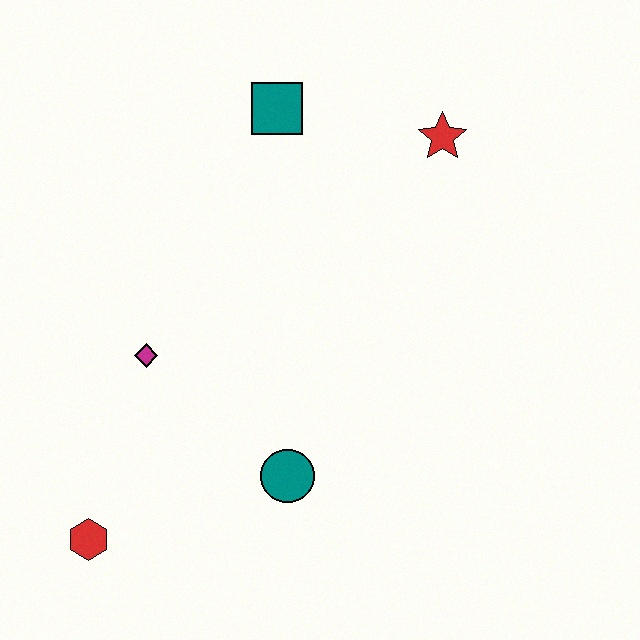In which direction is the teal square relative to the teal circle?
The teal square is above the teal circle.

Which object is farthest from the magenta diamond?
The red star is farthest from the magenta diamond.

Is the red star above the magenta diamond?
Yes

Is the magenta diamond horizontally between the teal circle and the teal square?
No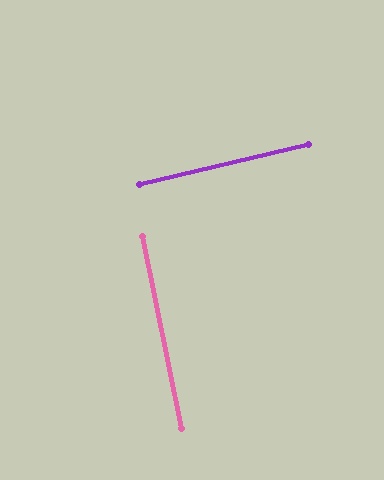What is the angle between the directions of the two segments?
Approximately 88 degrees.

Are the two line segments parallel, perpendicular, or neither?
Perpendicular — they meet at approximately 88°.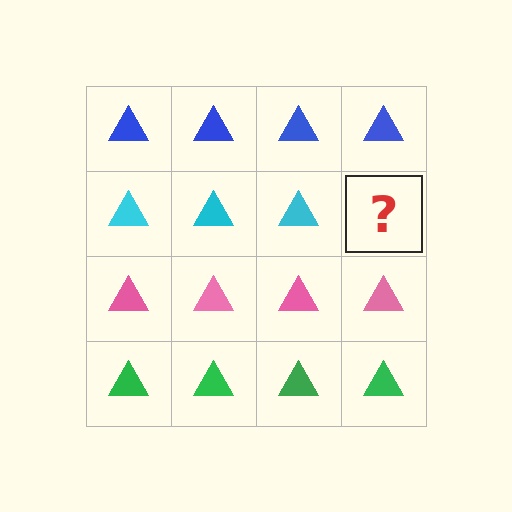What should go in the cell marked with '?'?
The missing cell should contain a cyan triangle.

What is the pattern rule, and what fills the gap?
The rule is that each row has a consistent color. The gap should be filled with a cyan triangle.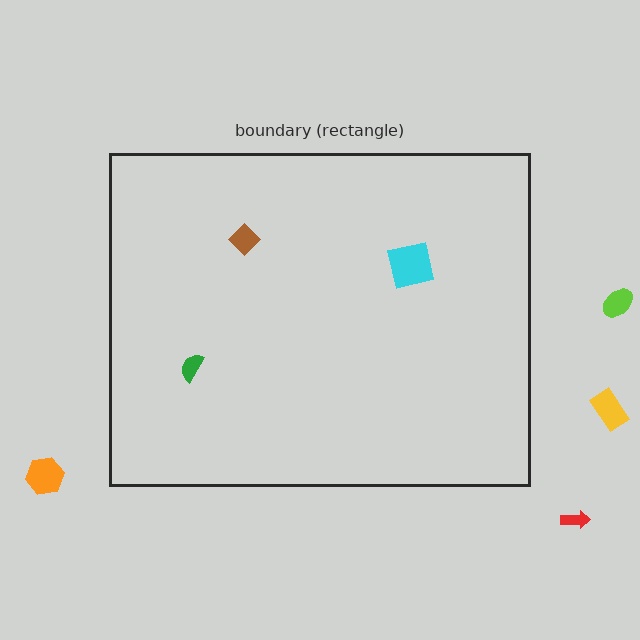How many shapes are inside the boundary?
3 inside, 4 outside.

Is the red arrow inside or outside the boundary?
Outside.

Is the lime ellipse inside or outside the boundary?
Outside.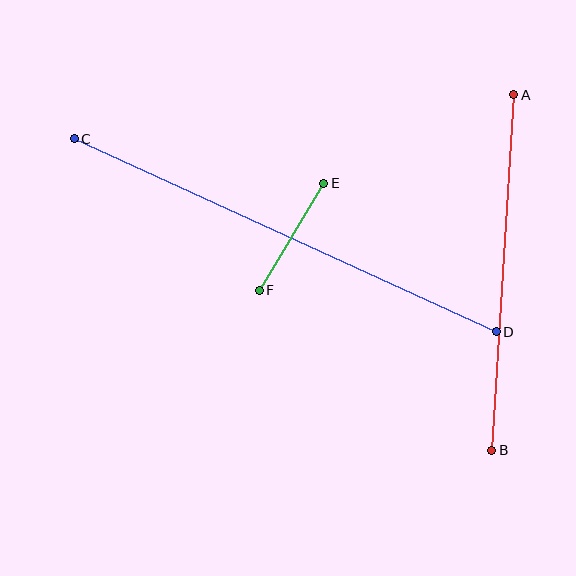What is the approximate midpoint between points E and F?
The midpoint is at approximately (291, 237) pixels.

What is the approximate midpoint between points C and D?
The midpoint is at approximately (285, 235) pixels.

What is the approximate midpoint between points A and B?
The midpoint is at approximately (503, 272) pixels.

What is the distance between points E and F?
The distance is approximately 125 pixels.